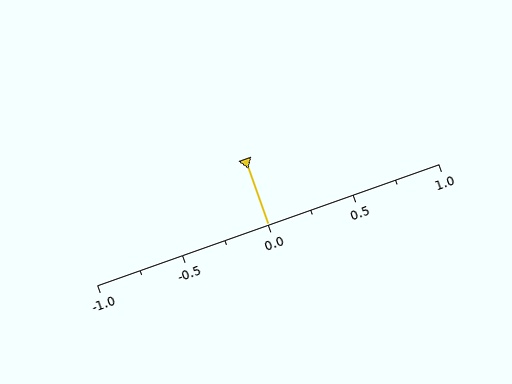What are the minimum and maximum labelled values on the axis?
The axis runs from -1.0 to 1.0.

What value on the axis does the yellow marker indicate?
The marker indicates approximately 0.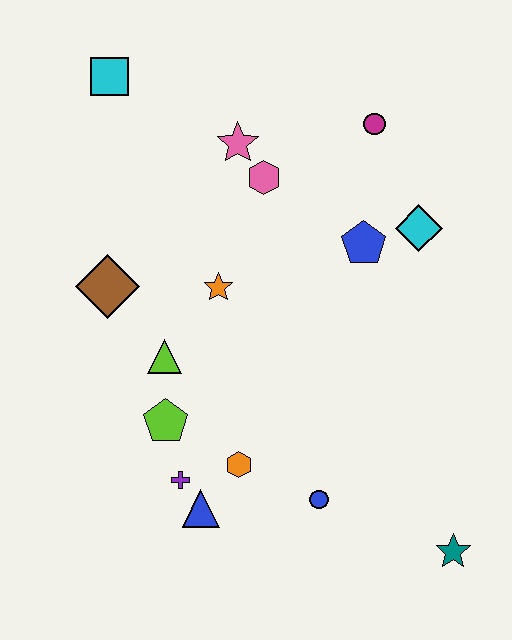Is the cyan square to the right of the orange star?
No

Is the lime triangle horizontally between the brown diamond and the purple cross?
Yes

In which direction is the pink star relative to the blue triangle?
The pink star is above the blue triangle.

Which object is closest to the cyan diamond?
The blue pentagon is closest to the cyan diamond.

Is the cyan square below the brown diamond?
No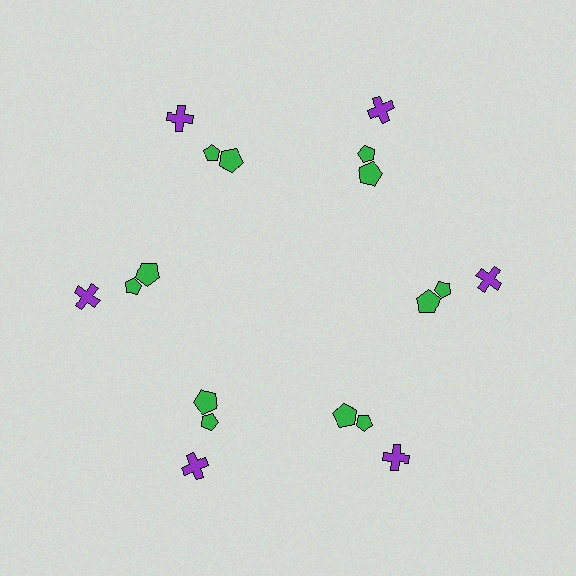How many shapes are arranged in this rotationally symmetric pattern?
There are 18 shapes, arranged in 6 groups of 3.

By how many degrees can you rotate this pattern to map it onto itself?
The pattern maps onto itself every 60 degrees of rotation.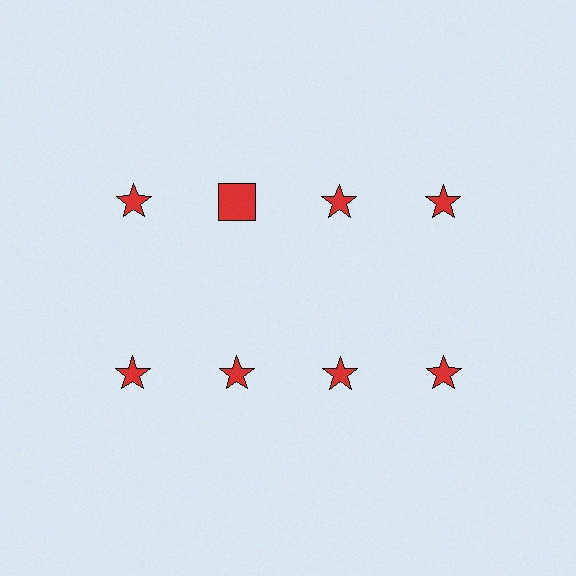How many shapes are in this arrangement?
There are 8 shapes arranged in a grid pattern.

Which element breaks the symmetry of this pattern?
The red square in the top row, second from left column breaks the symmetry. All other shapes are red stars.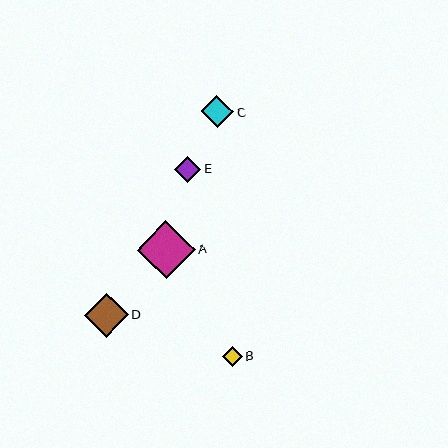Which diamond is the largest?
Diamond A is the largest with a size of approximately 58 pixels.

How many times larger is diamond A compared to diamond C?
Diamond A is approximately 1.8 times the size of diamond C.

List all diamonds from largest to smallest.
From largest to smallest: A, D, C, E, B.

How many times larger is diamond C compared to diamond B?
Diamond C is approximately 1.6 times the size of diamond B.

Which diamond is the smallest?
Diamond B is the smallest with a size of approximately 20 pixels.